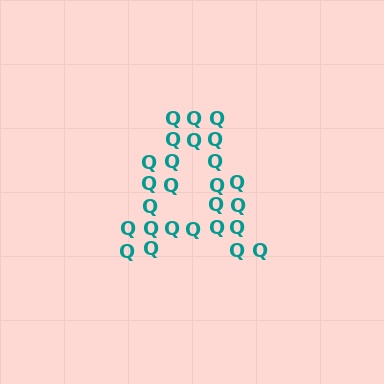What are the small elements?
The small elements are letter Q's.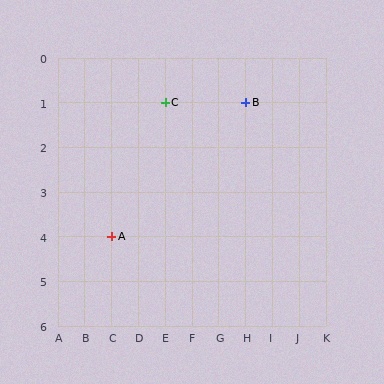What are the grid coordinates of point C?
Point C is at grid coordinates (E, 1).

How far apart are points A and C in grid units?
Points A and C are 2 columns and 3 rows apart (about 3.6 grid units diagonally).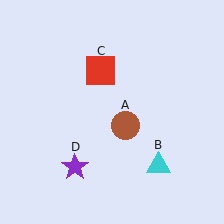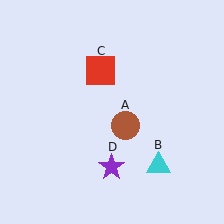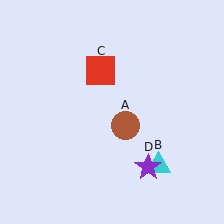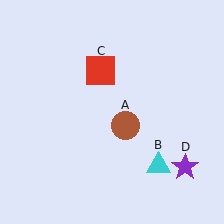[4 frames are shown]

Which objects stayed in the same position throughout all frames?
Brown circle (object A) and cyan triangle (object B) and red square (object C) remained stationary.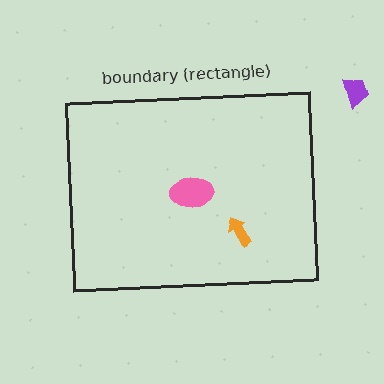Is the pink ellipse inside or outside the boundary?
Inside.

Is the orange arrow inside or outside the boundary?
Inside.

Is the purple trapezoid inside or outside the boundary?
Outside.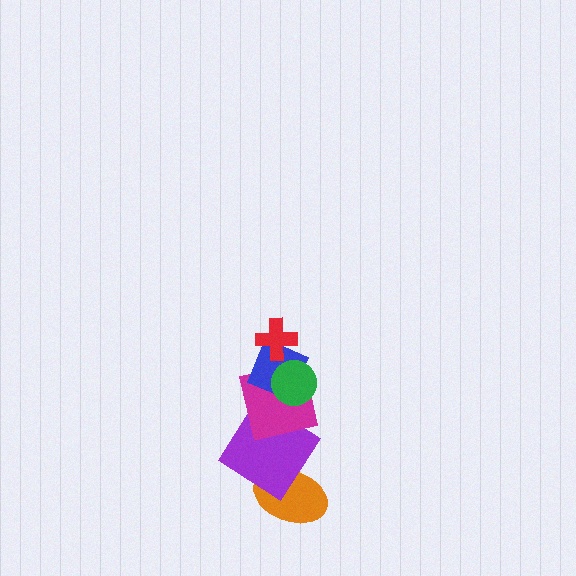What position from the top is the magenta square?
The magenta square is 4th from the top.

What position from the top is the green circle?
The green circle is 2nd from the top.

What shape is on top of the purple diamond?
The magenta square is on top of the purple diamond.